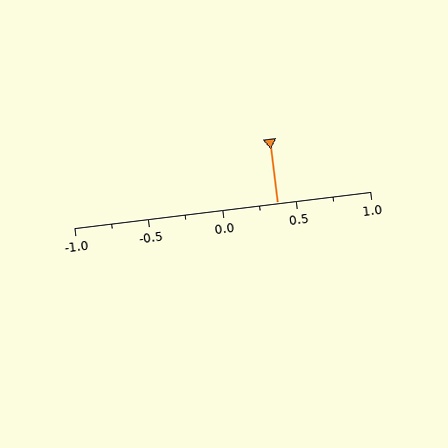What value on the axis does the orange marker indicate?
The marker indicates approximately 0.38.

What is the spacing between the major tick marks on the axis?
The major ticks are spaced 0.5 apart.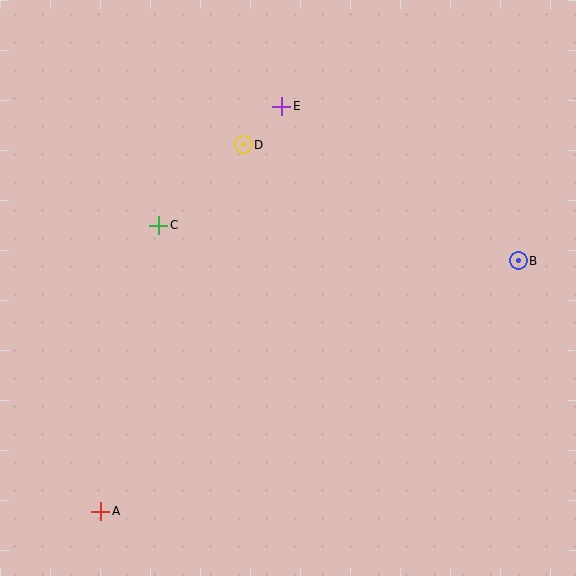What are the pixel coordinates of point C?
Point C is at (159, 225).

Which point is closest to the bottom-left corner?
Point A is closest to the bottom-left corner.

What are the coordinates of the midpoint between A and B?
The midpoint between A and B is at (309, 386).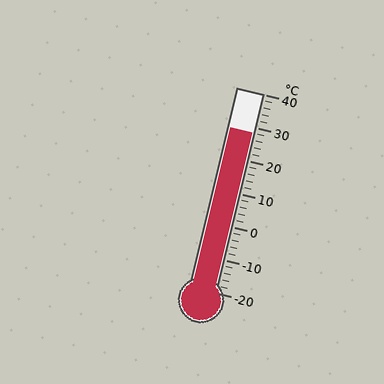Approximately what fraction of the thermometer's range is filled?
The thermometer is filled to approximately 80% of its range.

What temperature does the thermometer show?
The thermometer shows approximately 28°C.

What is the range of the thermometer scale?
The thermometer scale ranges from -20°C to 40°C.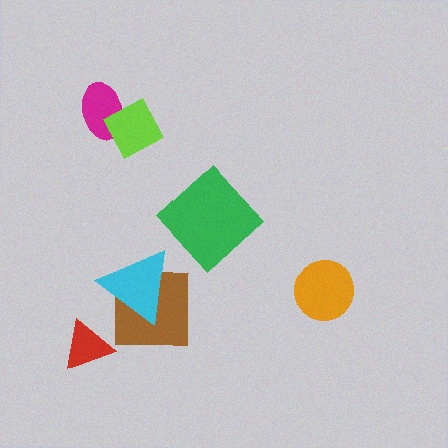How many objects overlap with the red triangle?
0 objects overlap with the red triangle.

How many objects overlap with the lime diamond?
1 object overlaps with the lime diamond.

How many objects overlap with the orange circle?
0 objects overlap with the orange circle.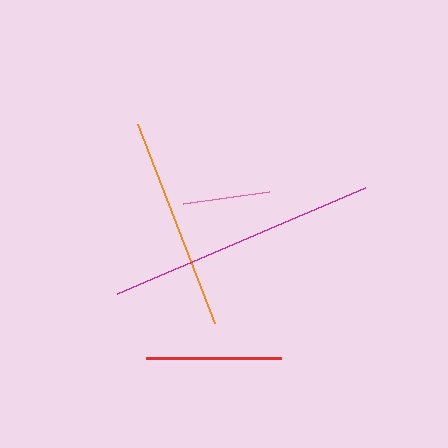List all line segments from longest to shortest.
From longest to shortest: magenta, orange, red, pink.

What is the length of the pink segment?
The pink segment is approximately 86 pixels long.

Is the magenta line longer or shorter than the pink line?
The magenta line is longer than the pink line.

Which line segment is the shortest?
The pink line is the shortest at approximately 86 pixels.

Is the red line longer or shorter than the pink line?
The red line is longer than the pink line.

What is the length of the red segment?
The red segment is approximately 134 pixels long.